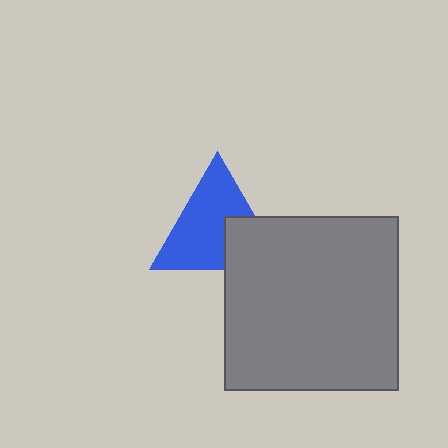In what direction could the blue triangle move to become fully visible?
The blue triangle could move toward the upper-left. That would shift it out from behind the gray square entirely.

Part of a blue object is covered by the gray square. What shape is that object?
It is a triangle.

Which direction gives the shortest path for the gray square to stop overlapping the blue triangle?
Moving toward the lower-right gives the shortest separation.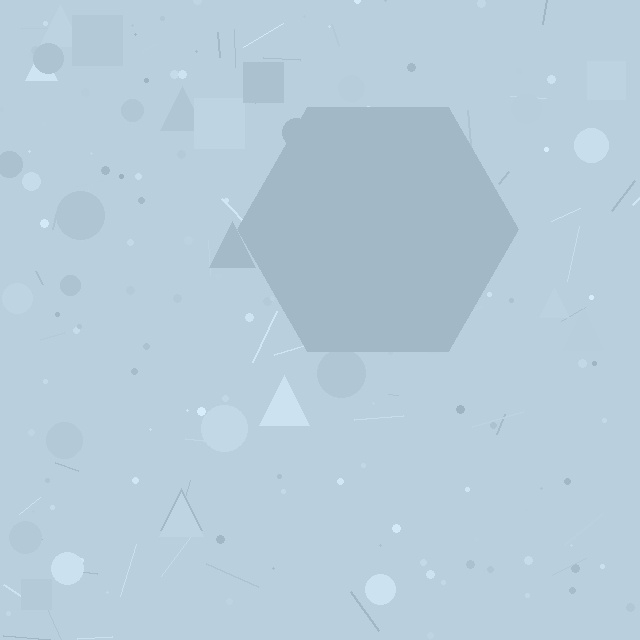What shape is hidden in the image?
A hexagon is hidden in the image.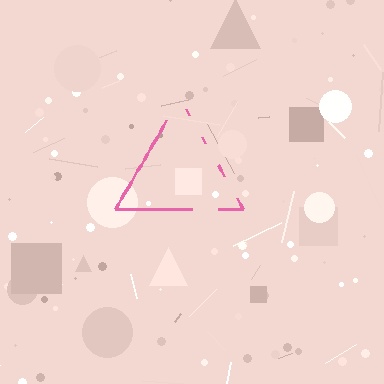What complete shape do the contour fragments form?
The contour fragments form a triangle.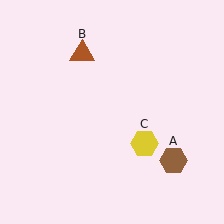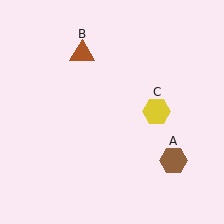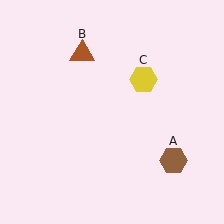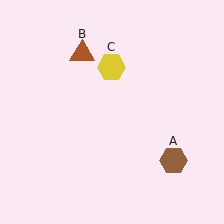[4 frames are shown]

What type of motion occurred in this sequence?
The yellow hexagon (object C) rotated counterclockwise around the center of the scene.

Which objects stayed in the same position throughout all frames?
Brown hexagon (object A) and brown triangle (object B) remained stationary.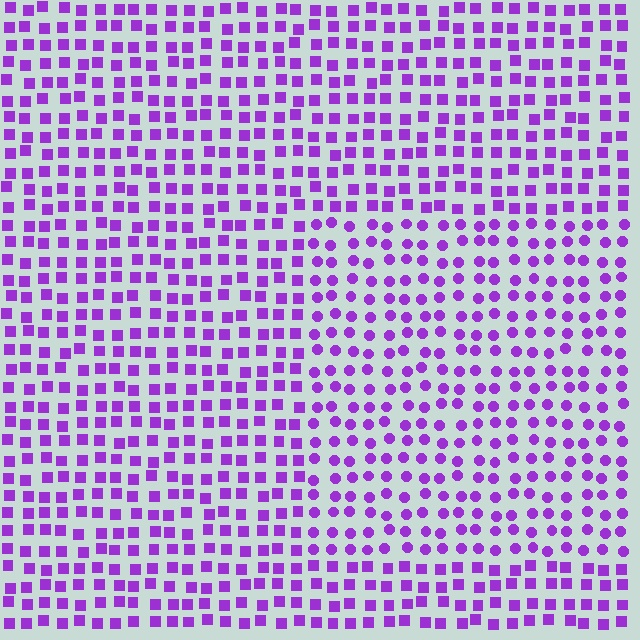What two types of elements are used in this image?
The image uses circles inside the rectangle region and squares outside it.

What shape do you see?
I see a rectangle.